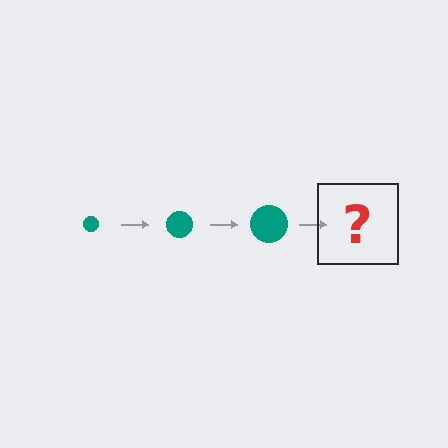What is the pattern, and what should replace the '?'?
The pattern is that the circle gets progressively larger each step. The '?' should be a teal circle, larger than the previous one.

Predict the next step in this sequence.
The next step is a teal circle, larger than the previous one.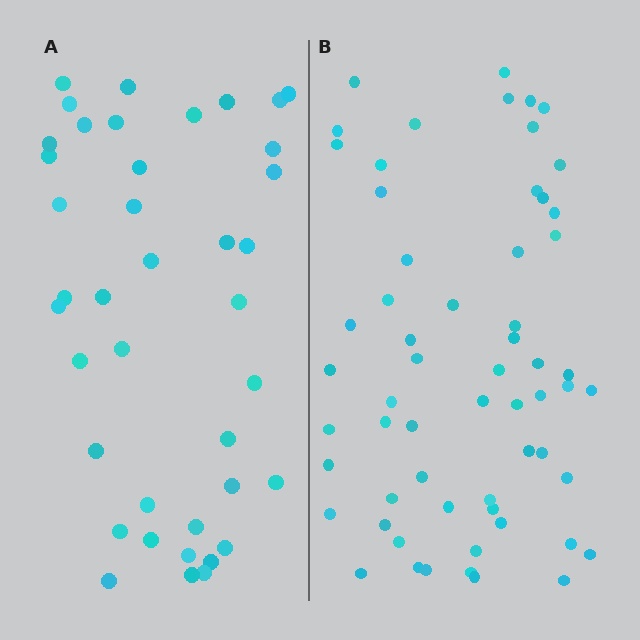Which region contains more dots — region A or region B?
Region B (the right region) has more dots.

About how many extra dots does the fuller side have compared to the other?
Region B has approximately 20 more dots than region A.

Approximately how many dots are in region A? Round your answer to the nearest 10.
About 40 dots.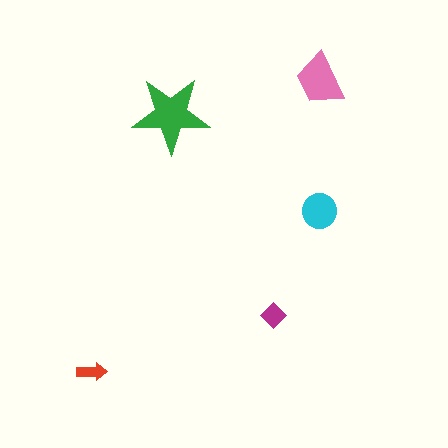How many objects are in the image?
There are 5 objects in the image.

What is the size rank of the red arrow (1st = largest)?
5th.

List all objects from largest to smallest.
The green star, the pink trapezoid, the cyan circle, the magenta diamond, the red arrow.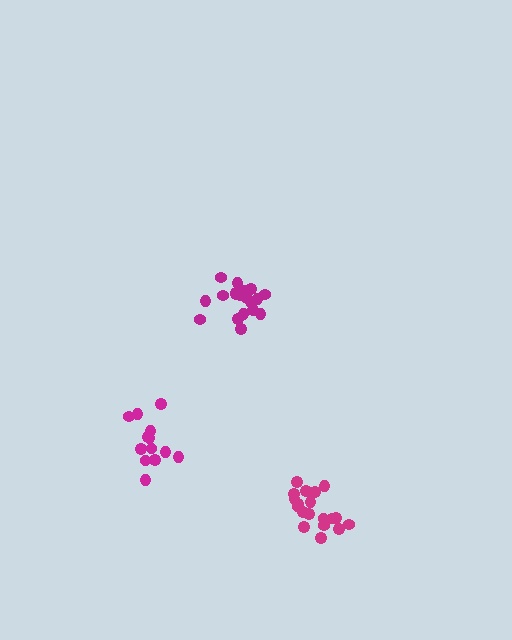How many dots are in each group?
Group 1: 19 dots, Group 2: 19 dots, Group 3: 13 dots (51 total).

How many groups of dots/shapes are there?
There are 3 groups.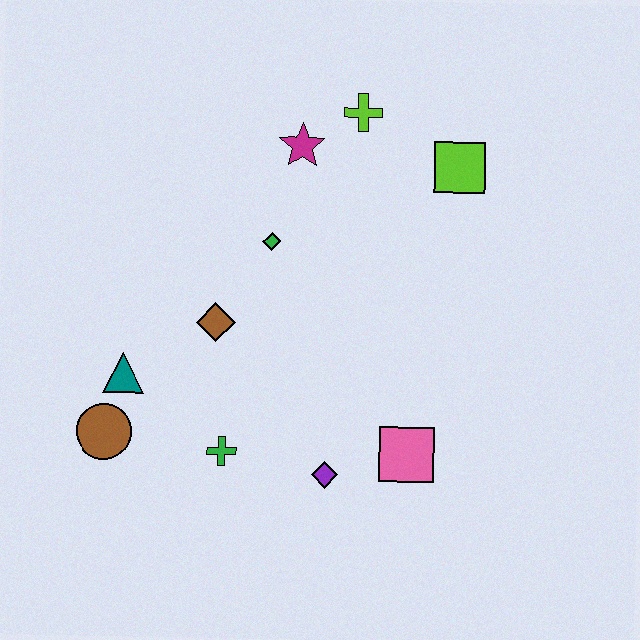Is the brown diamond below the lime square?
Yes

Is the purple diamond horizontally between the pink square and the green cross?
Yes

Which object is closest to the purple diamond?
The pink square is closest to the purple diamond.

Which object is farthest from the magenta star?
The brown circle is farthest from the magenta star.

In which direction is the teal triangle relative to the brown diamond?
The teal triangle is to the left of the brown diamond.